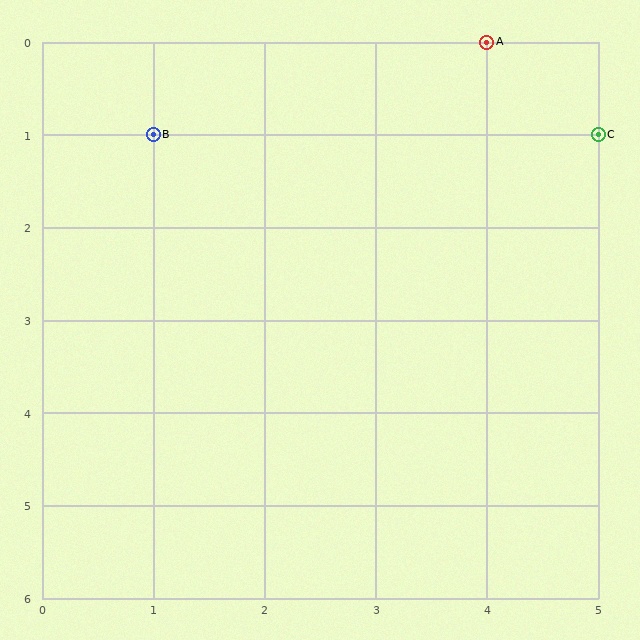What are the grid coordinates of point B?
Point B is at grid coordinates (1, 1).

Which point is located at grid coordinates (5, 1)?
Point C is at (5, 1).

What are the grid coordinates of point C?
Point C is at grid coordinates (5, 1).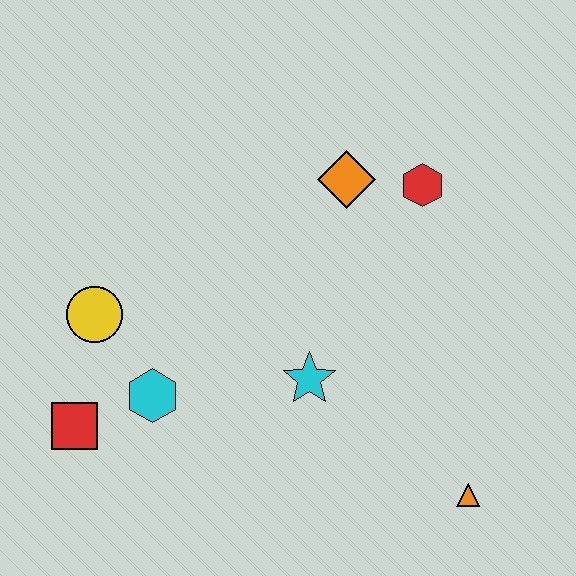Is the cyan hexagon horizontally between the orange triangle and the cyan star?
No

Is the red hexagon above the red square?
Yes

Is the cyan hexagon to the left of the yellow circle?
No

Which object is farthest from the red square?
The red hexagon is farthest from the red square.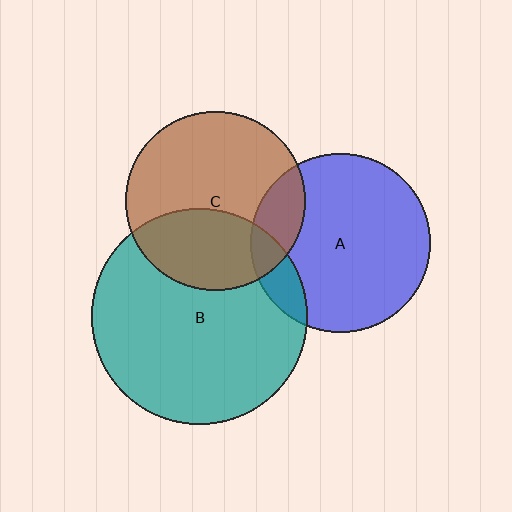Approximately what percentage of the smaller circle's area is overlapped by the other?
Approximately 15%.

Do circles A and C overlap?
Yes.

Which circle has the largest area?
Circle B (teal).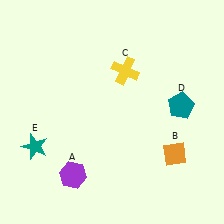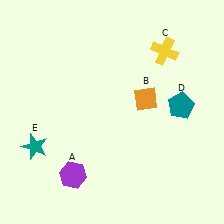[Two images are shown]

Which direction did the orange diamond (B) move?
The orange diamond (B) moved up.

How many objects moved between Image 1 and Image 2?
2 objects moved between the two images.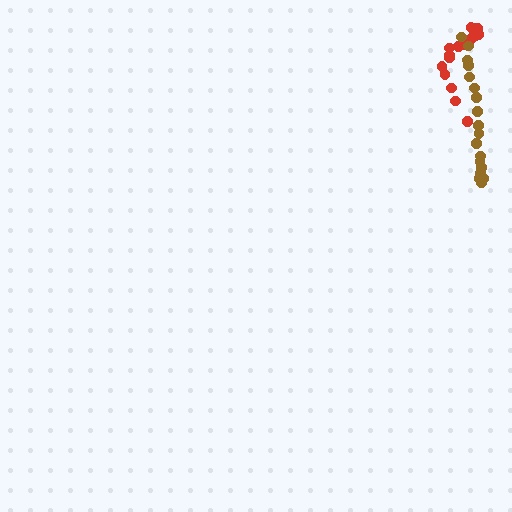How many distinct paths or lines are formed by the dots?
There are 2 distinct paths.